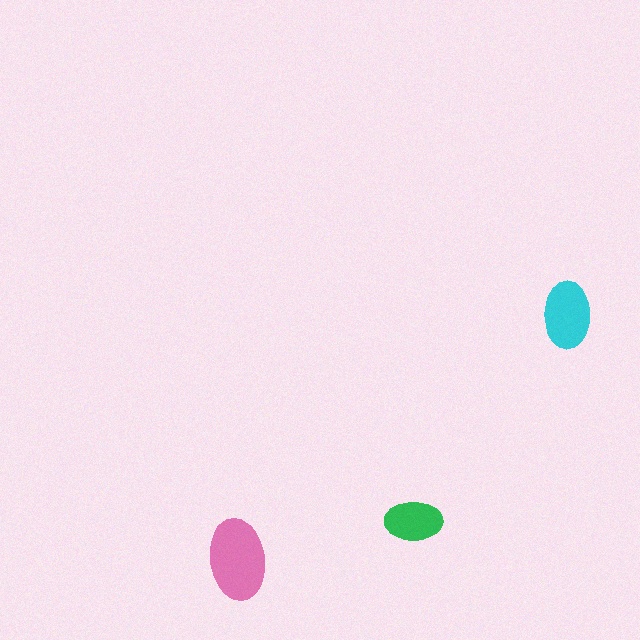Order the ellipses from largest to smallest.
the pink one, the cyan one, the green one.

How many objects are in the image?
There are 3 objects in the image.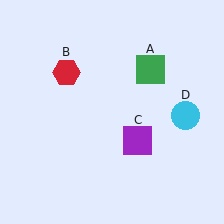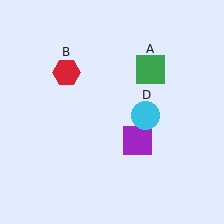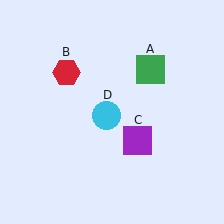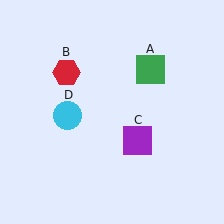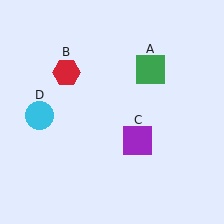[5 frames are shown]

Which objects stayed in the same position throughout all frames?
Green square (object A) and red hexagon (object B) and purple square (object C) remained stationary.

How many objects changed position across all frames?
1 object changed position: cyan circle (object D).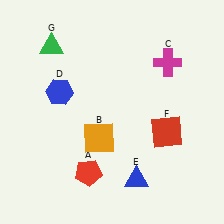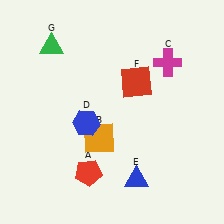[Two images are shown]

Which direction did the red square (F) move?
The red square (F) moved up.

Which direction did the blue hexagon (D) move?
The blue hexagon (D) moved down.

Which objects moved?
The objects that moved are: the blue hexagon (D), the red square (F).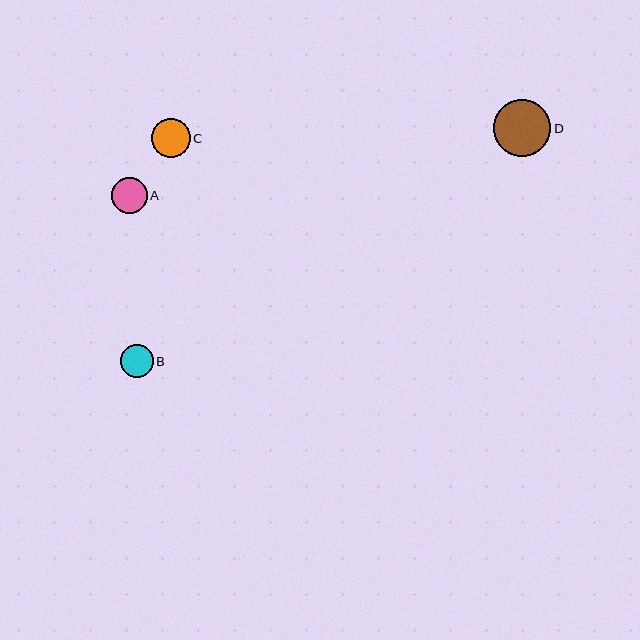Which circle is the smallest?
Circle B is the smallest with a size of approximately 33 pixels.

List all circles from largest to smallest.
From largest to smallest: D, C, A, B.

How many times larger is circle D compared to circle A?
Circle D is approximately 1.6 times the size of circle A.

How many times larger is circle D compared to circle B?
Circle D is approximately 1.7 times the size of circle B.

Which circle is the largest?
Circle D is the largest with a size of approximately 58 pixels.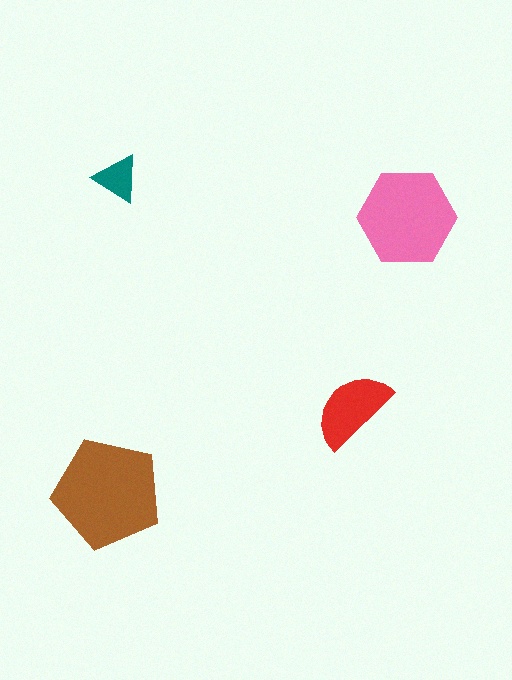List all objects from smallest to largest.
The teal triangle, the red semicircle, the pink hexagon, the brown pentagon.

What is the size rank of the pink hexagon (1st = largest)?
2nd.